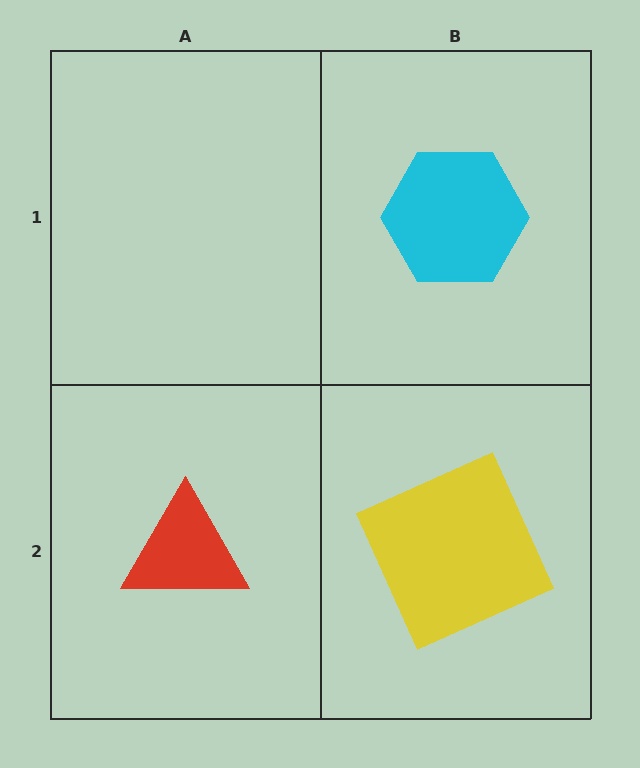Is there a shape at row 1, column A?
No, that cell is empty.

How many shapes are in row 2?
2 shapes.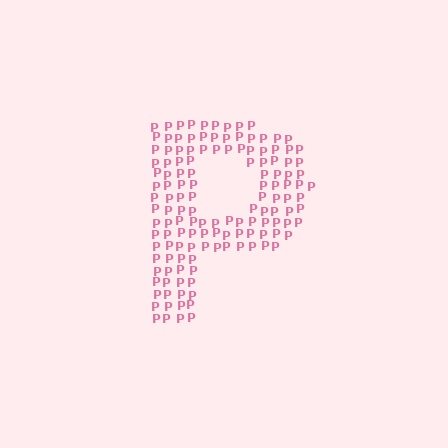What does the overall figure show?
The overall figure shows the letter P.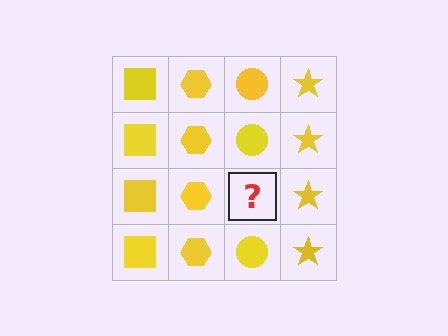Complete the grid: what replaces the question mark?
The question mark should be replaced with a yellow circle.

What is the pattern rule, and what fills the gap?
The rule is that each column has a consistent shape. The gap should be filled with a yellow circle.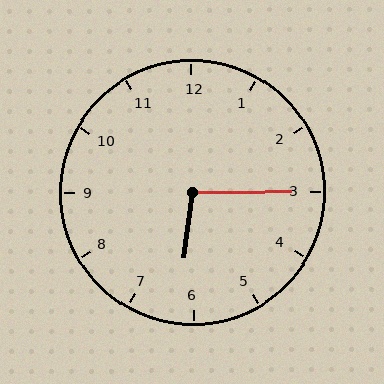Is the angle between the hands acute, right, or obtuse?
It is obtuse.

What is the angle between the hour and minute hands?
Approximately 98 degrees.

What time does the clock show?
6:15.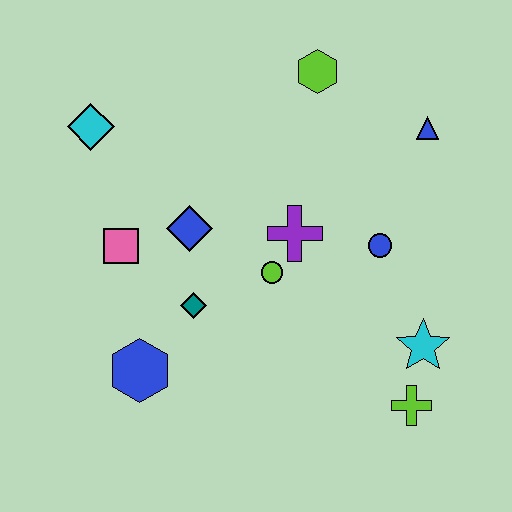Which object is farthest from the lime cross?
The cyan diamond is farthest from the lime cross.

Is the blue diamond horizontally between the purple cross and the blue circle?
No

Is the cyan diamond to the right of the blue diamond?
No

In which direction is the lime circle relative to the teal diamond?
The lime circle is to the right of the teal diamond.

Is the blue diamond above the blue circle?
Yes